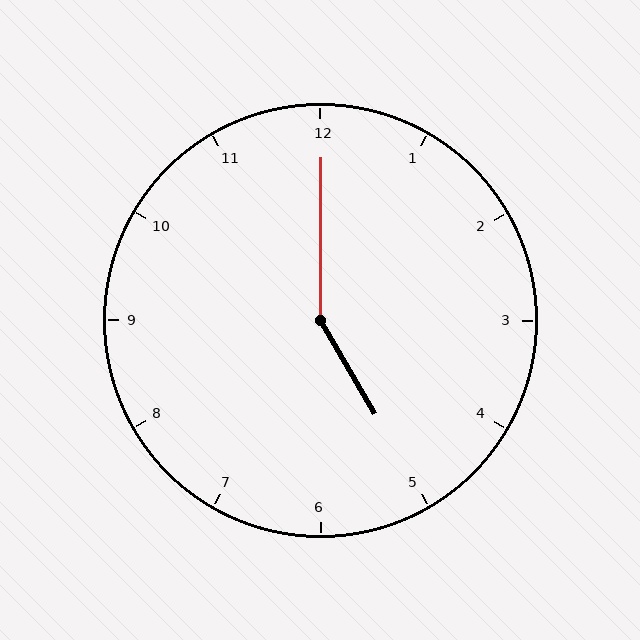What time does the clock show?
5:00.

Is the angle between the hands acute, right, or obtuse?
It is obtuse.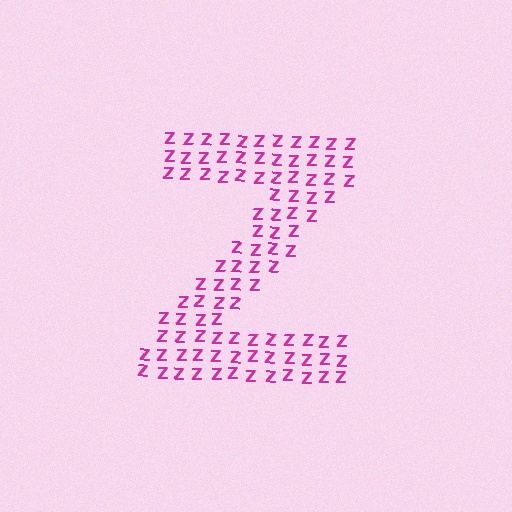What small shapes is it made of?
It is made of small letter Z's.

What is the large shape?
The large shape is the letter Z.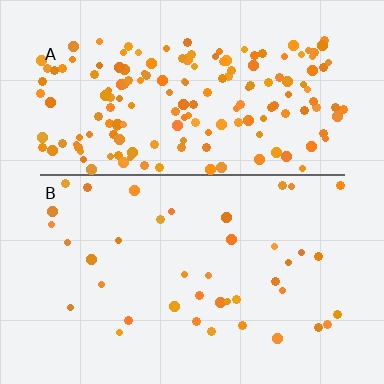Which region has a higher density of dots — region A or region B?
A (the top).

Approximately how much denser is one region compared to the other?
Approximately 4.4× — region A over region B.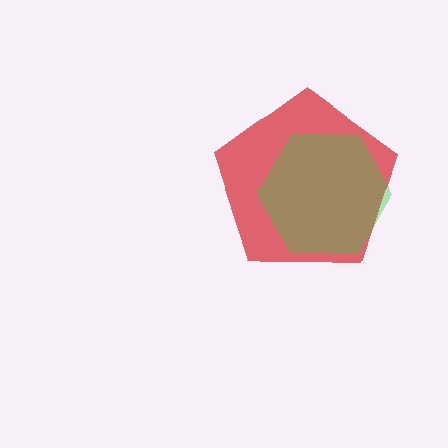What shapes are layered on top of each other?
The layered shapes are: a red pentagon, a green hexagon.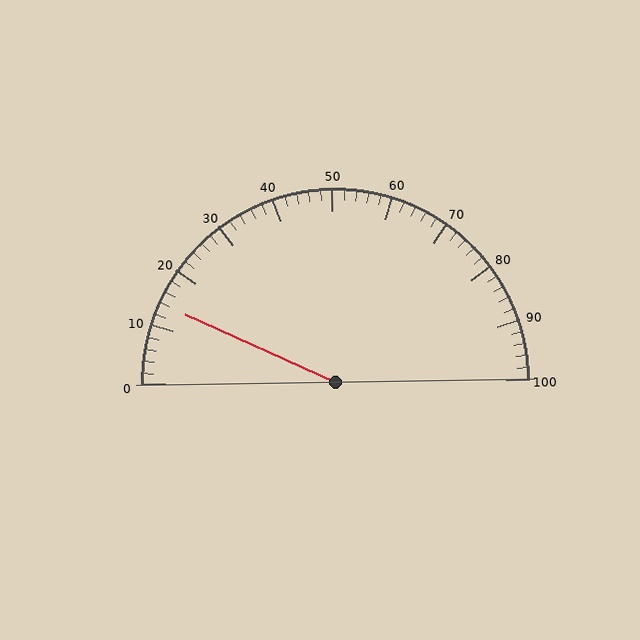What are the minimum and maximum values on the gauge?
The gauge ranges from 0 to 100.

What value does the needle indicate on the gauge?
The needle indicates approximately 14.